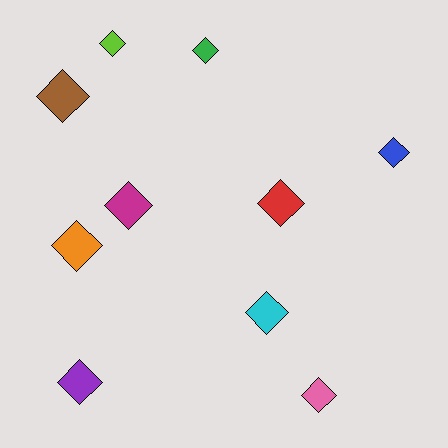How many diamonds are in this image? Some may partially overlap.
There are 10 diamonds.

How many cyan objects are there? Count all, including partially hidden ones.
There is 1 cyan object.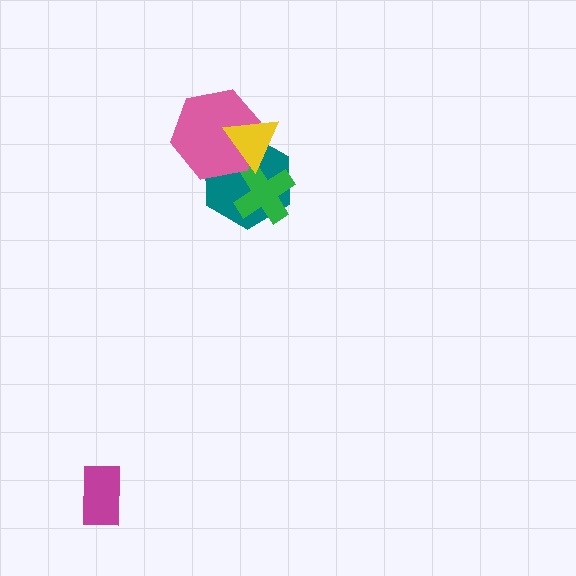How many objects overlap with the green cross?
2 objects overlap with the green cross.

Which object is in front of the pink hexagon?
The yellow triangle is in front of the pink hexagon.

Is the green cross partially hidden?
Yes, it is partially covered by another shape.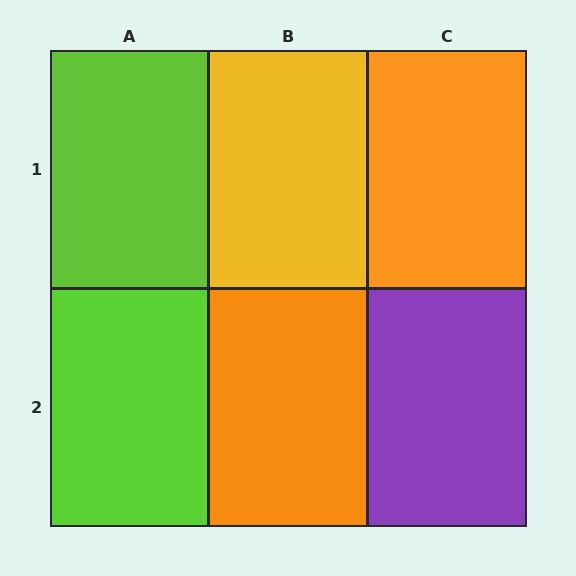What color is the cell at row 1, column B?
Yellow.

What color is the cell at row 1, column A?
Lime.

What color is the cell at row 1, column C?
Orange.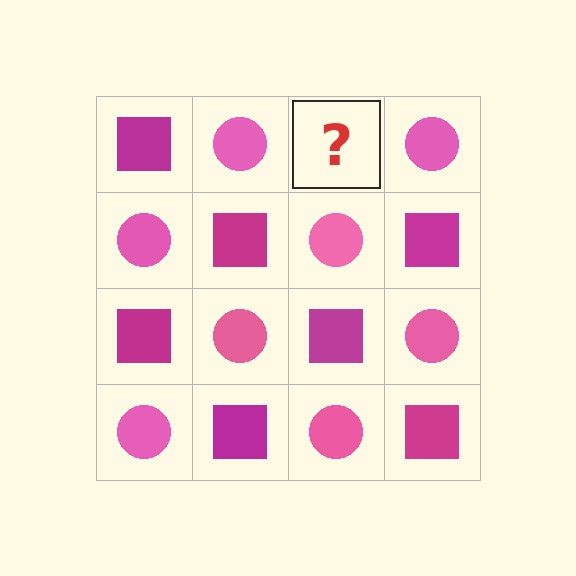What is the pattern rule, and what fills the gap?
The rule is that it alternates magenta square and pink circle in a checkerboard pattern. The gap should be filled with a magenta square.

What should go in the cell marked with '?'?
The missing cell should contain a magenta square.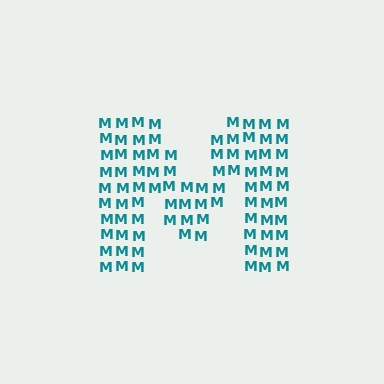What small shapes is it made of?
It is made of small letter M's.